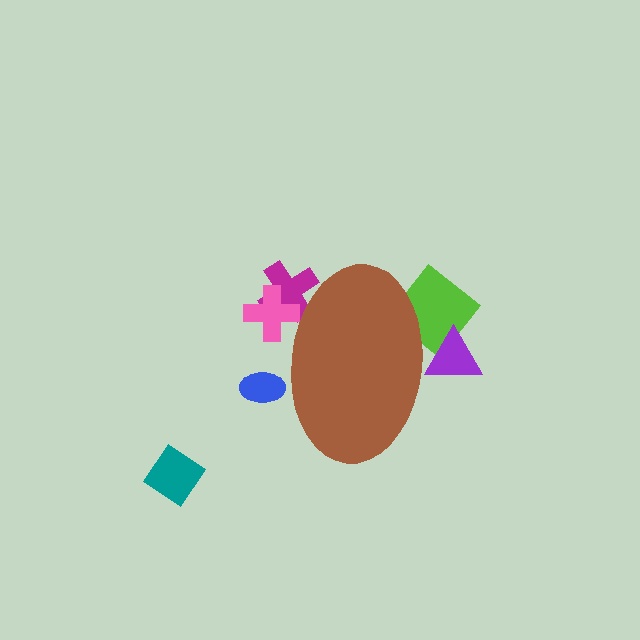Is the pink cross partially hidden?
Yes, the pink cross is partially hidden behind the brown ellipse.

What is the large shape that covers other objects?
A brown ellipse.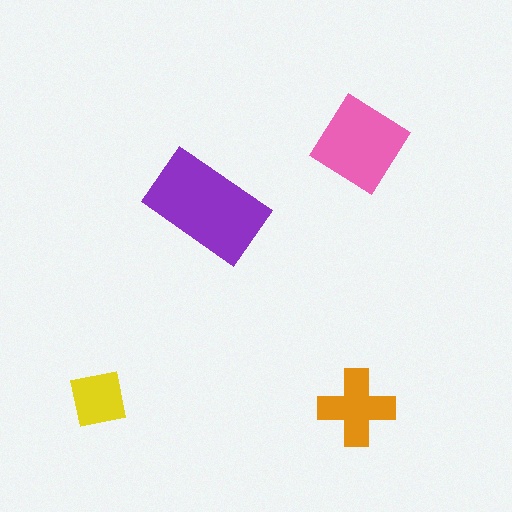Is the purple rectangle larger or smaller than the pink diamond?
Larger.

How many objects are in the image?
There are 4 objects in the image.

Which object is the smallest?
The yellow square.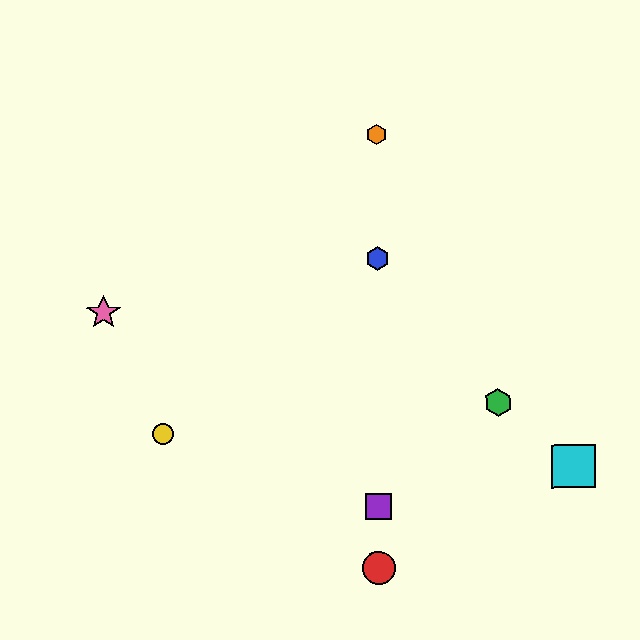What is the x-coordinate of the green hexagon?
The green hexagon is at x≈498.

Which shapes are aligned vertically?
The red circle, the blue hexagon, the purple square, the orange hexagon are aligned vertically.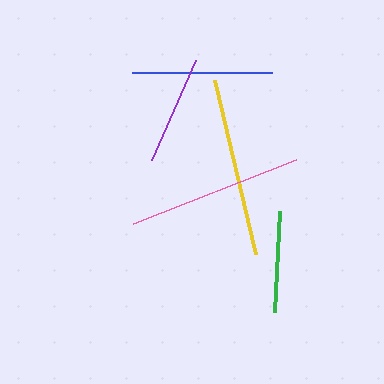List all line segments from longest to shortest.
From longest to shortest: yellow, pink, blue, purple, green.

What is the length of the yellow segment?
The yellow segment is approximately 179 pixels long.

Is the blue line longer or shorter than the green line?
The blue line is longer than the green line.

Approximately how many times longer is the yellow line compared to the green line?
The yellow line is approximately 1.8 times the length of the green line.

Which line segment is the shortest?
The green line is the shortest at approximately 102 pixels.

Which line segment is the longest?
The yellow line is the longest at approximately 179 pixels.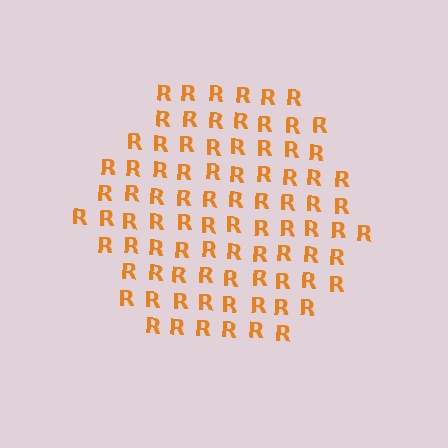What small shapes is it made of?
It is made of small letter R's.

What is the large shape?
The large shape is a hexagon.